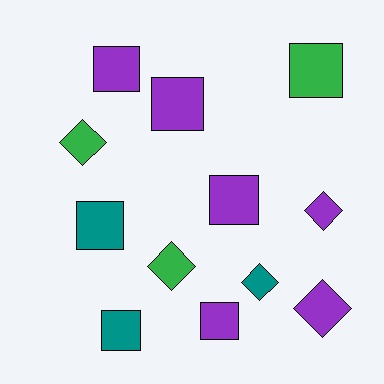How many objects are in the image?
There are 12 objects.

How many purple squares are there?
There are 4 purple squares.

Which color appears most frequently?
Purple, with 6 objects.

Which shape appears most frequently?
Square, with 7 objects.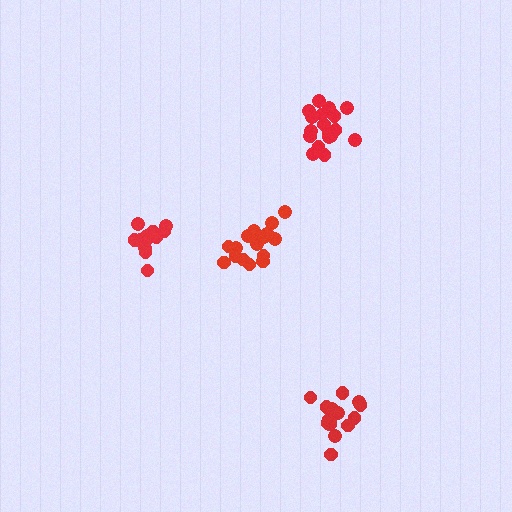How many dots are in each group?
Group 1: 18 dots, Group 2: 16 dots, Group 3: 14 dots, Group 4: 19 dots (67 total).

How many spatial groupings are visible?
There are 4 spatial groupings.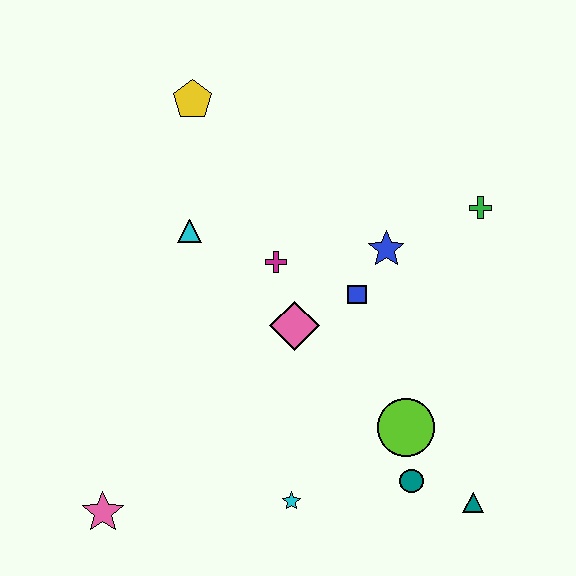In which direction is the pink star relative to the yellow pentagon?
The pink star is below the yellow pentagon.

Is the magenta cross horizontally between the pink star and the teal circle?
Yes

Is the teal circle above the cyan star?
Yes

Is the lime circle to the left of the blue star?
No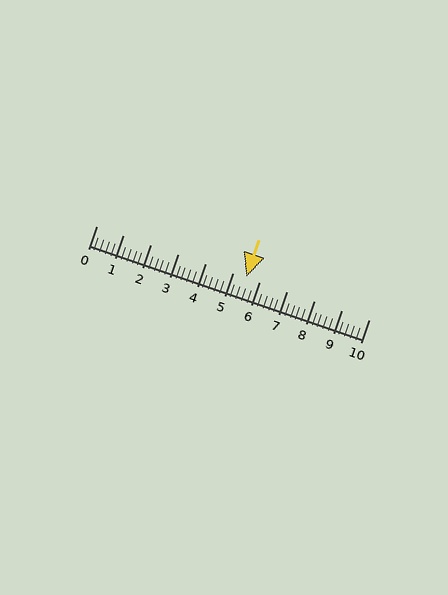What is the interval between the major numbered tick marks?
The major tick marks are spaced 1 units apart.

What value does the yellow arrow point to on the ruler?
The yellow arrow points to approximately 5.5.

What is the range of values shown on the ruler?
The ruler shows values from 0 to 10.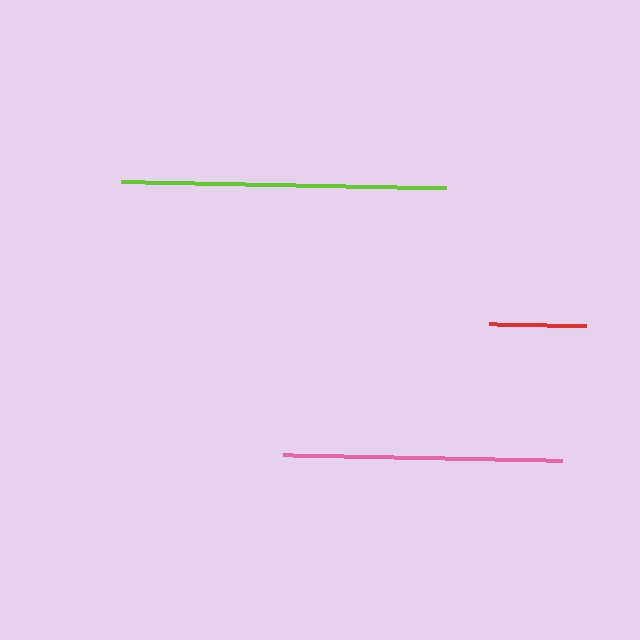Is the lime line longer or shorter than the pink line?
The lime line is longer than the pink line.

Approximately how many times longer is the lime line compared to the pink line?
The lime line is approximately 1.2 times the length of the pink line.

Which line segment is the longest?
The lime line is the longest at approximately 325 pixels.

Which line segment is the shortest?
The red line is the shortest at approximately 97 pixels.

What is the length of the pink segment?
The pink segment is approximately 279 pixels long.